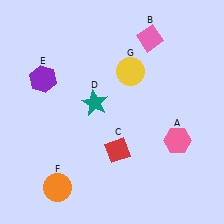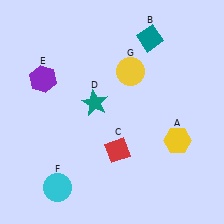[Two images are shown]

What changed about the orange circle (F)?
In Image 1, F is orange. In Image 2, it changed to cyan.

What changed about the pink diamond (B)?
In Image 1, B is pink. In Image 2, it changed to teal.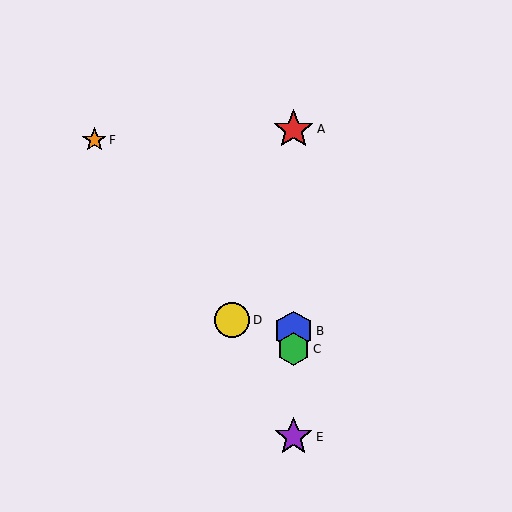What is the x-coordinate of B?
Object B is at x≈293.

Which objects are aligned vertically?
Objects A, B, C, E are aligned vertically.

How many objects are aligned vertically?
4 objects (A, B, C, E) are aligned vertically.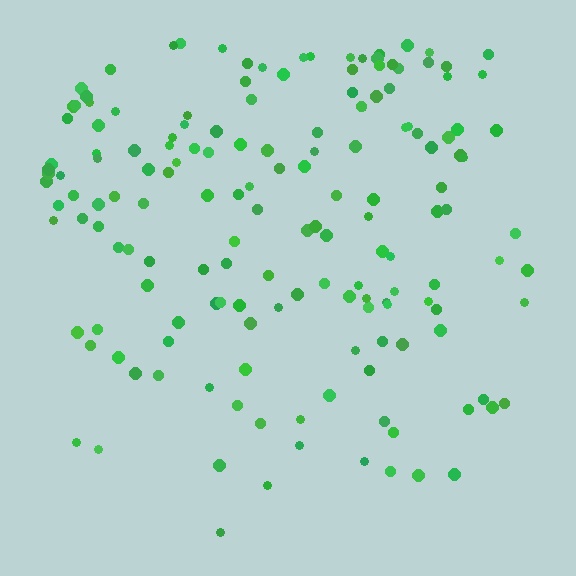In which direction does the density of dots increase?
From bottom to top, with the top side densest.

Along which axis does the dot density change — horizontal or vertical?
Vertical.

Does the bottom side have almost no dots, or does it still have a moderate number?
Still a moderate number, just noticeably fewer than the top.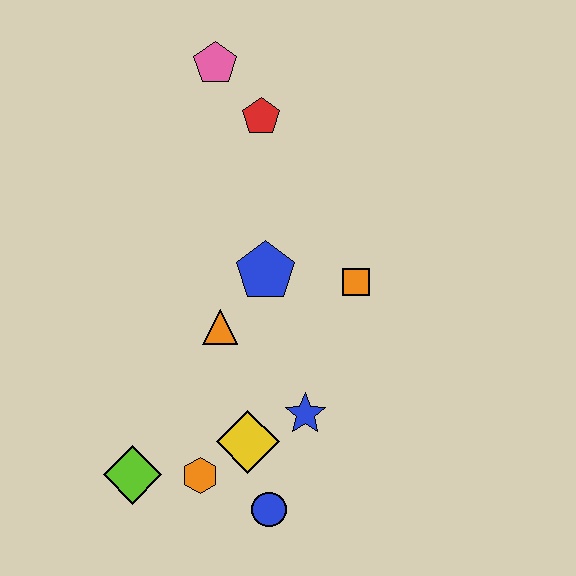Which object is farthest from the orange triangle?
The pink pentagon is farthest from the orange triangle.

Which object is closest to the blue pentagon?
The orange triangle is closest to the blue pentagon.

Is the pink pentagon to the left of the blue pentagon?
Yes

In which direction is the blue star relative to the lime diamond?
The blue star is to the right of the lime diamond.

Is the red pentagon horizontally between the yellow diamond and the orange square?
Yes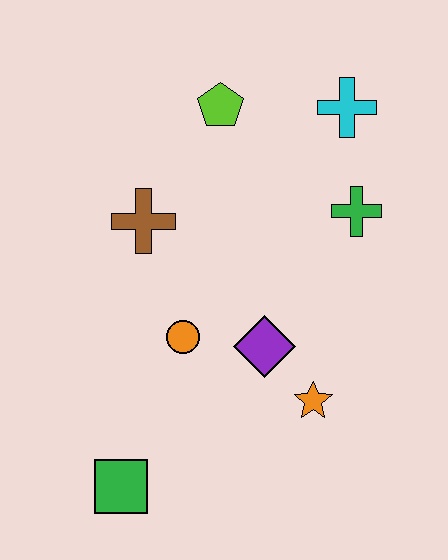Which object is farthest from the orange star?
The lime pentagon is farthest from the orange star.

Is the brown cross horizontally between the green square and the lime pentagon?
Yes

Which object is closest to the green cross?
The cyan cross is closest to the green cross.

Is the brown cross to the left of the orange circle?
Yes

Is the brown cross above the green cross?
No